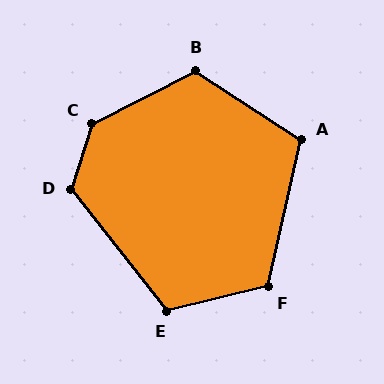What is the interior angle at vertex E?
Approximately 115 degrees (obtuse).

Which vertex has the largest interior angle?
C, at approximately 135 degrees.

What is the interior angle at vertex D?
Approximately 124 degrees (obtuse).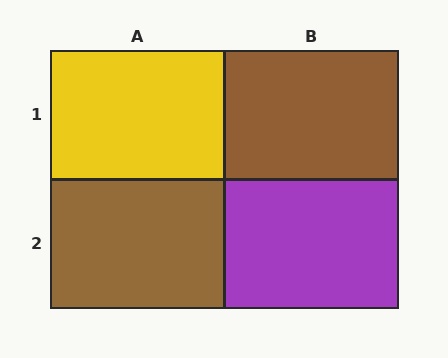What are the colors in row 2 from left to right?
Brown, purple.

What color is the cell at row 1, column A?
Yellow.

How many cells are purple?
1 cell is purple.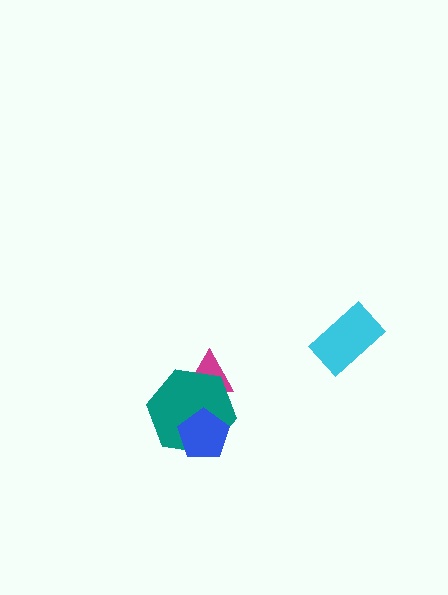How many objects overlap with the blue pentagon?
1 object overlaps with the blue pentagon.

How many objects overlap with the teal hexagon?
2 objects overlap with the teal hexagon.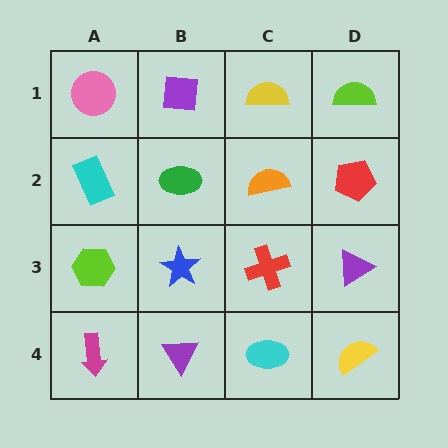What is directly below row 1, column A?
A cyan rectangle.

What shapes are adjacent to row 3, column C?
An orange semicircle (row 2, column C), a cyan ellipse (row 4, column C), a blue star (row 3, column B), a purple triangle (row 3, column D).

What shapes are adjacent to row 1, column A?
A cyan rectangle (row 2, column A), a purple square (row 1, column B).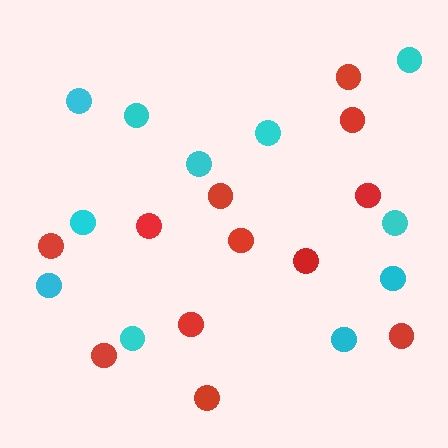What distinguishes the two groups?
There are 2 groups: one group of cyan circles (11) and one group of red circles (12).